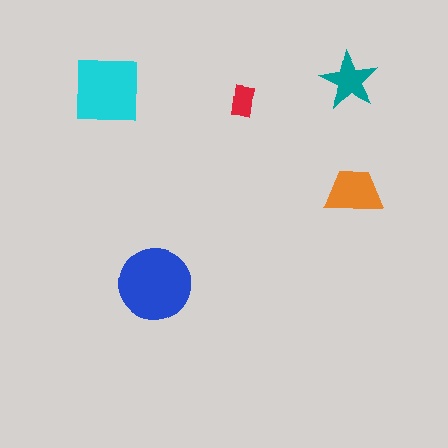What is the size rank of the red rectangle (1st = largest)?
5th.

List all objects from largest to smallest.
The blue circle, the cyan square, the orange trapezoid, the teal star, the red rectangle.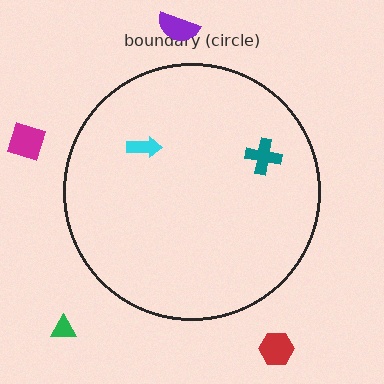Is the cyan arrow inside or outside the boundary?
Inside.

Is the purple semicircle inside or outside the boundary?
Outside.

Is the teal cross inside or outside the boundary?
Inside.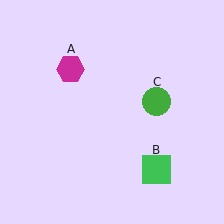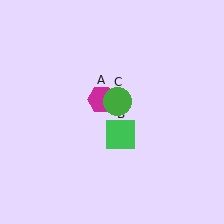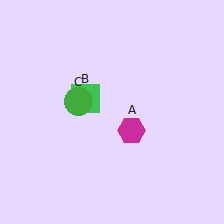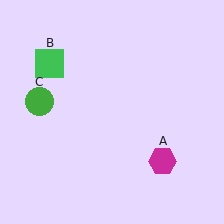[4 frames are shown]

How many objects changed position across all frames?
3 objects changed position: magenta hexagon (object A), green square (object B), green circle (object C).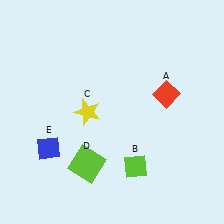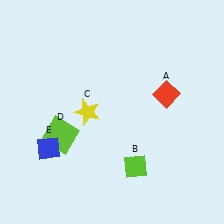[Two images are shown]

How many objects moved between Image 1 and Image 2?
1 object moved between the two images.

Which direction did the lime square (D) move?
The lime square (D) moved up.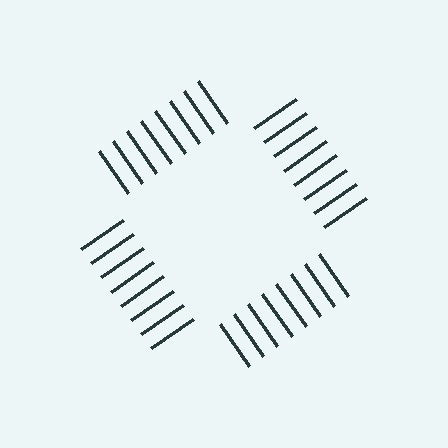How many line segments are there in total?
32 — 8 along each of the 4 edges.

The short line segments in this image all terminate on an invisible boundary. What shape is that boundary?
An illusory square — the line segments terminate on its edges but no continuous stroke is drawn.